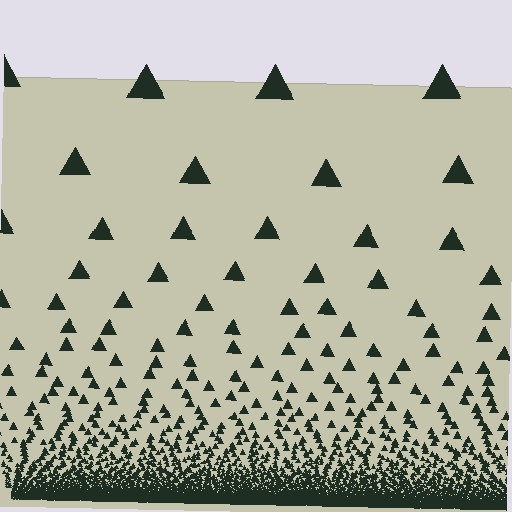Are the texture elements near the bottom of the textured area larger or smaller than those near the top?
Smaller. The gradient is inverted — elements near the bottom are smaller and denser.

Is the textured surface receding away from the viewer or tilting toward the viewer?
The surface appears to tilt toward the viewer. Texture elements get larger and sparser toward the top.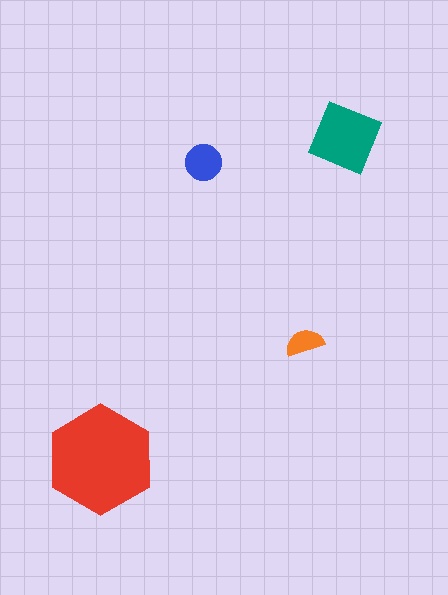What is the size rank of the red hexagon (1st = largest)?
1st.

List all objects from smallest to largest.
The orange semicircle, the blue circle, the teal diamond, the red hexagon.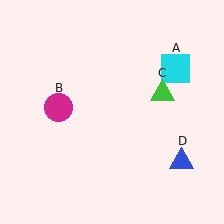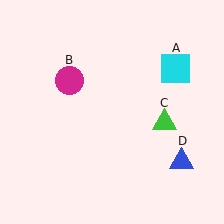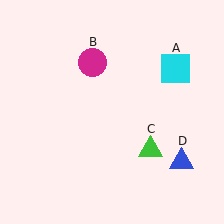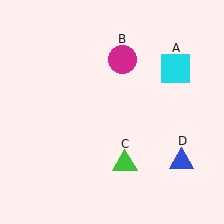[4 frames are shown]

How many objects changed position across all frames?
2 objects changed position: magenta circle (object B), green triangle (object C).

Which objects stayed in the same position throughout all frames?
Cyan square (object A) and blue triangle (object D) remained stationary.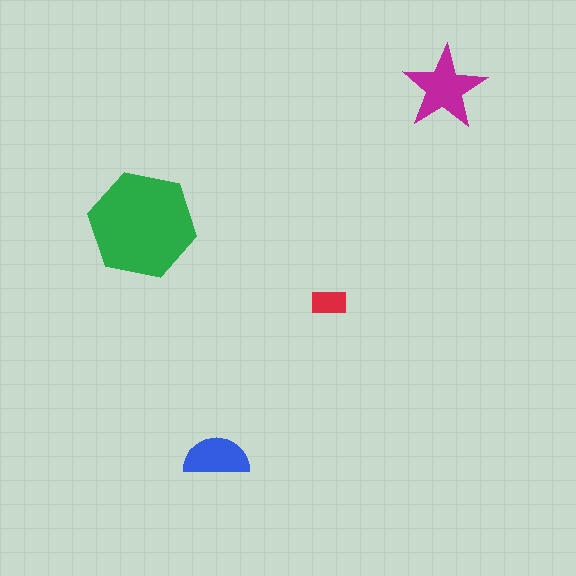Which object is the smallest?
The red rectangle.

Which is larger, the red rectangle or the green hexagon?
The green hexagon.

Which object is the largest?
The green hexagon.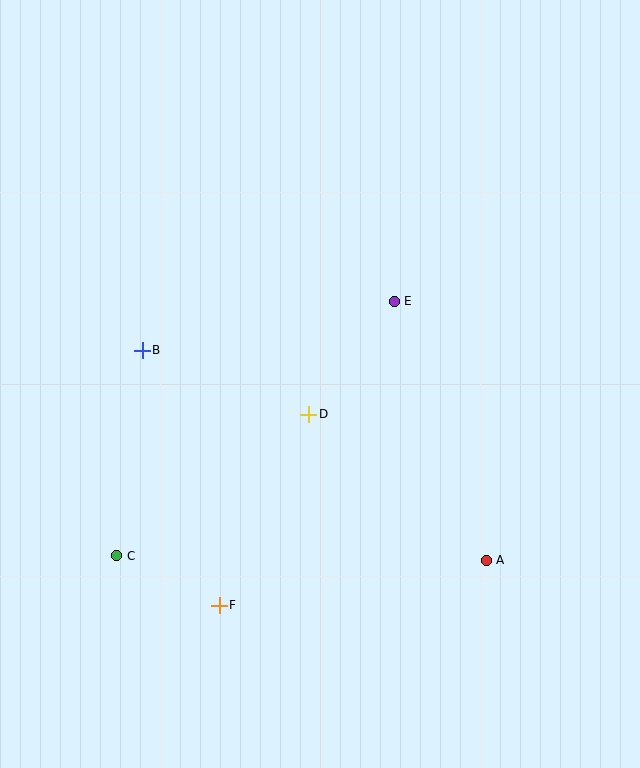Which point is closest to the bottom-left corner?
Point C is closest to the bottom-left corner.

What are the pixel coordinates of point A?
Point A is at (486, 560).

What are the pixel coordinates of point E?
Point E is at (394, 301).